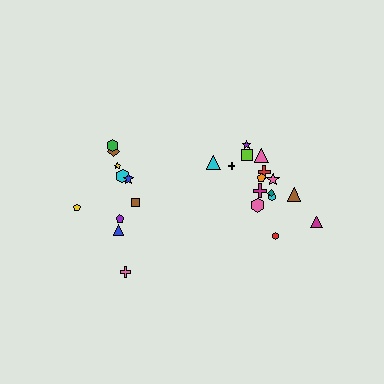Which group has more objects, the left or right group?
The right group.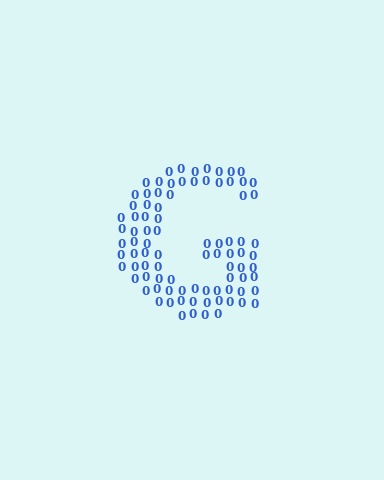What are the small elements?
The small elements are digit 0's.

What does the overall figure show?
The overall figure shows the letter G.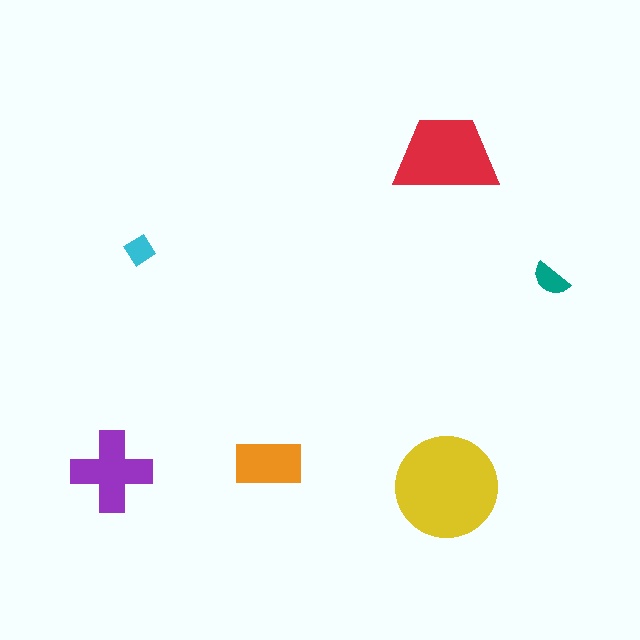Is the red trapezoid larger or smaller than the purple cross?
Larger.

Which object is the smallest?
The cyan diamond.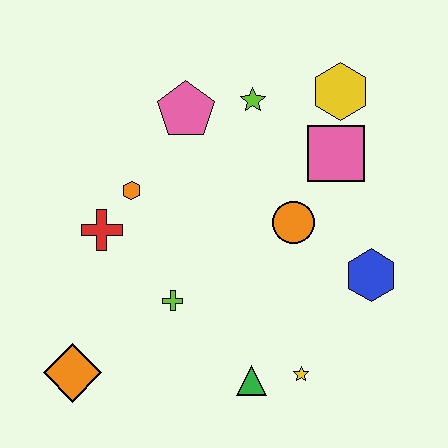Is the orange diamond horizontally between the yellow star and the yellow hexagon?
No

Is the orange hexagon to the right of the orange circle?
No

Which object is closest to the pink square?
The yellow hexagon is closest to the pink square.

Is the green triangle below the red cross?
Yes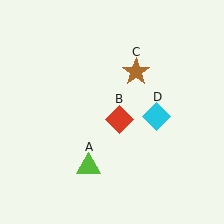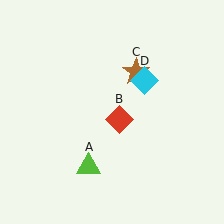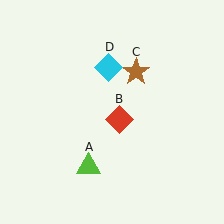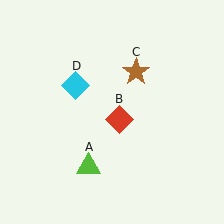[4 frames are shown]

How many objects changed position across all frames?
1 object changed position: cyan diamond (object D).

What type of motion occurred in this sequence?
The cyan diamond (object D) rotated counterclockwise around the center of the scene.